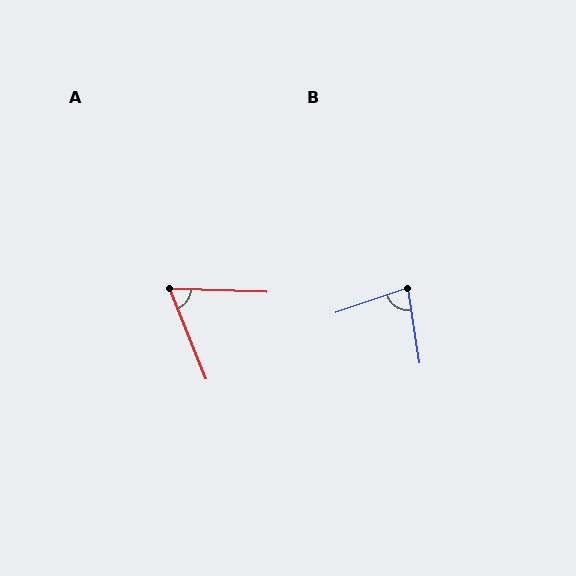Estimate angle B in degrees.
Approximately 80 degrees.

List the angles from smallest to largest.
A (66°), B (80°).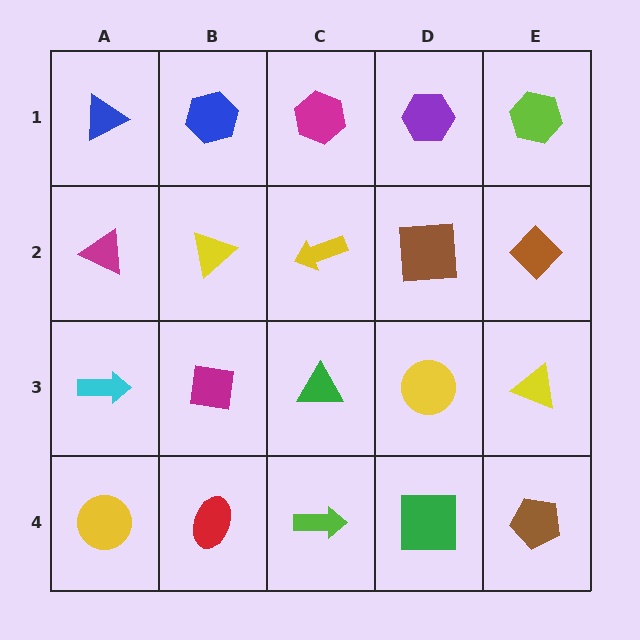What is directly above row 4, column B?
A magenta square.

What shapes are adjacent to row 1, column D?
A brown square (row 2, column D), a magenta hexagon (row 1, column C), a lime hexagon (row 1, column E).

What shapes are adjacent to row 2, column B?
A blue hexagon (row 1, column B), a magenta square (row 3, column B), a magenta triangle (row 2, column A), a yellow arrow (row 2, column C).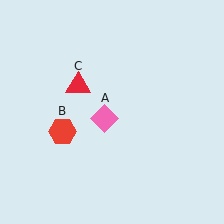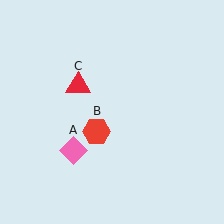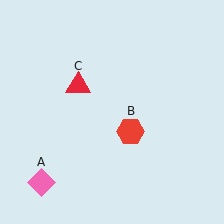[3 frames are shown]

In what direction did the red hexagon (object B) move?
The red hexagon (object B) moved right.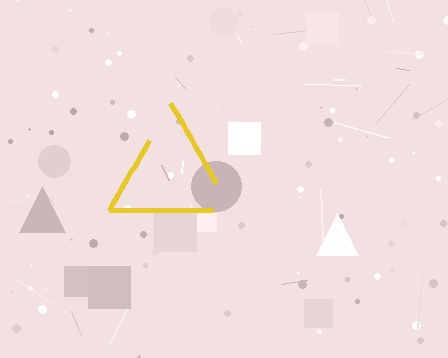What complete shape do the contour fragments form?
The contour fragments form a triangle.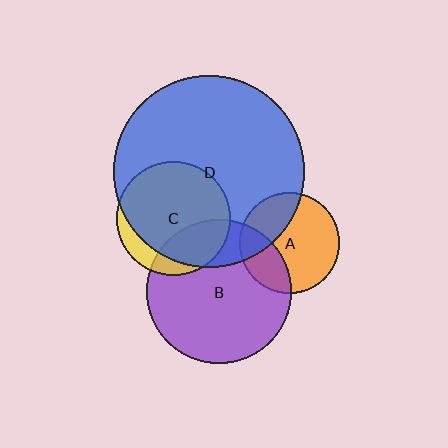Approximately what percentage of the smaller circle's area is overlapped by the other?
Approximately 30%.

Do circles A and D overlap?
Yes.